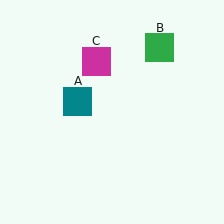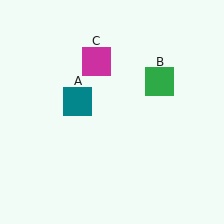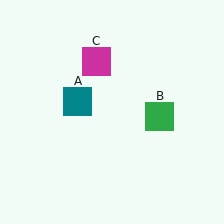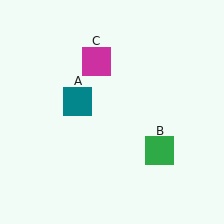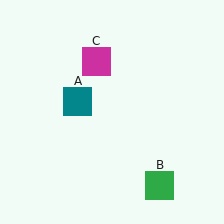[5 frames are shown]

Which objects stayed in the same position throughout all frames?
Teal square (object A) and magenta square (object C) remained stationary.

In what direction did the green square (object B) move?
The green square (object B) moved down.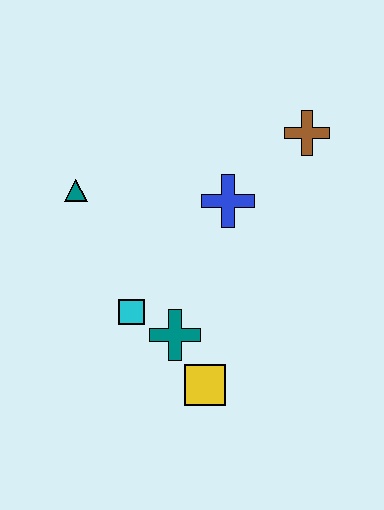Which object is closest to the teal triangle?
The cyan square is closest to the teal triangle.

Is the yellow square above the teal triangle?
No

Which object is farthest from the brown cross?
The yellow square is farthest from the brown cross.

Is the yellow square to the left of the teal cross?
No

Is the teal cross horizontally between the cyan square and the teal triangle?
No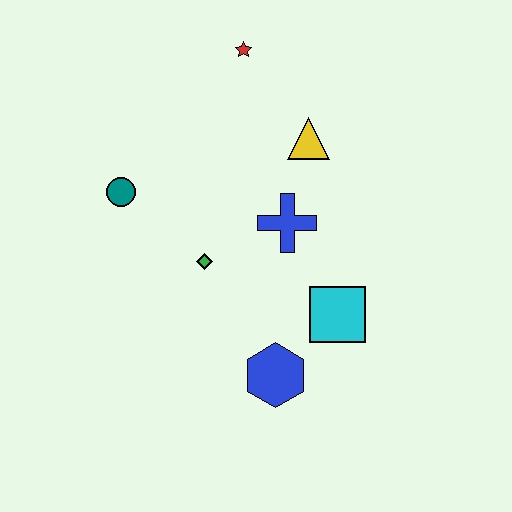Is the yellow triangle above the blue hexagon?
Yes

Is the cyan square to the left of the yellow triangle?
No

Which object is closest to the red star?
The yellow triangle is closest to the red star.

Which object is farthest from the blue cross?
The red star is farthest from the blue cross.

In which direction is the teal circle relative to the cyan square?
The teal circle is to the left of the cyan square.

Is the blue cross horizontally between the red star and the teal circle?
No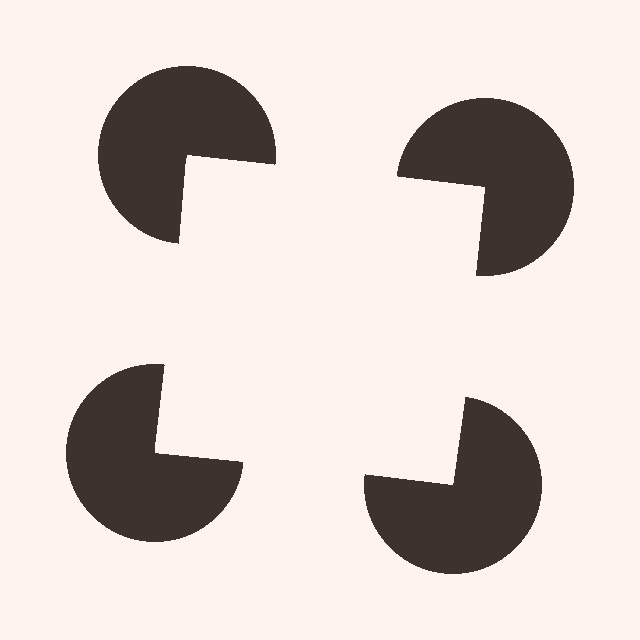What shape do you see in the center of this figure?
An illusory square — its edges are inferred from the aligned wedge cuts in the pac-man discs, not physically drawn.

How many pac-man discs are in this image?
There are 4 — one at each vertex of the illusory square.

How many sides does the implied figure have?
4 sides.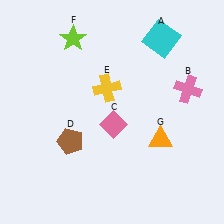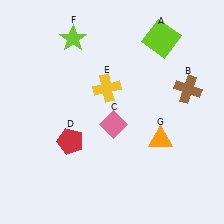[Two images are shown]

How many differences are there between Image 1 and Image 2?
There are 3 differences between the two images.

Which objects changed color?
A changed from cyan to lime. B changed from pink to brown. D changed from brown to red.